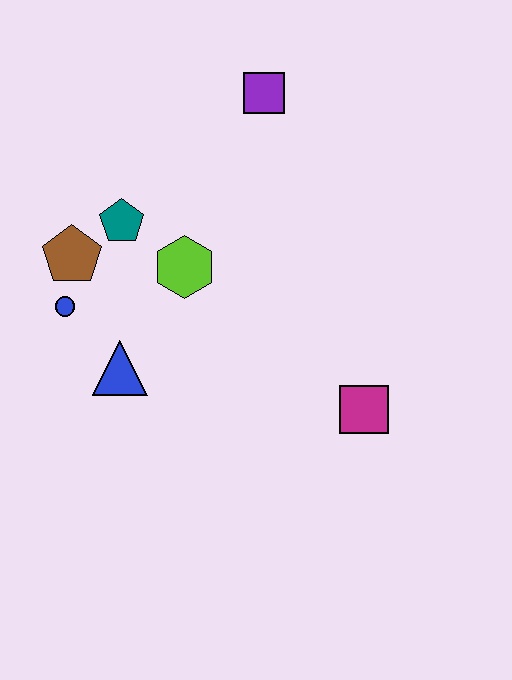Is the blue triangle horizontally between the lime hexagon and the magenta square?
No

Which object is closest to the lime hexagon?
The teal pentagon is closest to the lime hexagon.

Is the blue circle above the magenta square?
Yes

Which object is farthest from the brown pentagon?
The magenta square is farthest from the brown pentagon.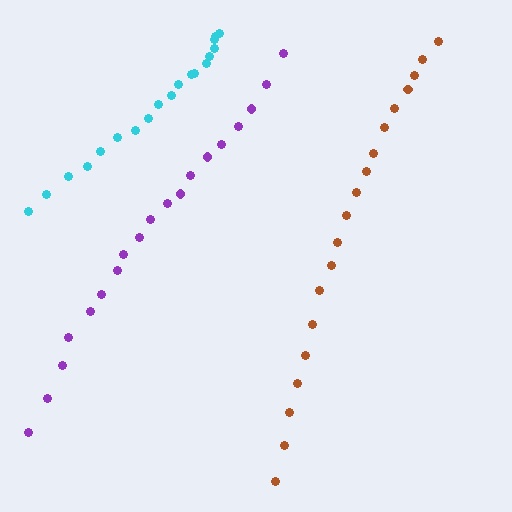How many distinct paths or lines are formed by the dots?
There are 3 distinct paths.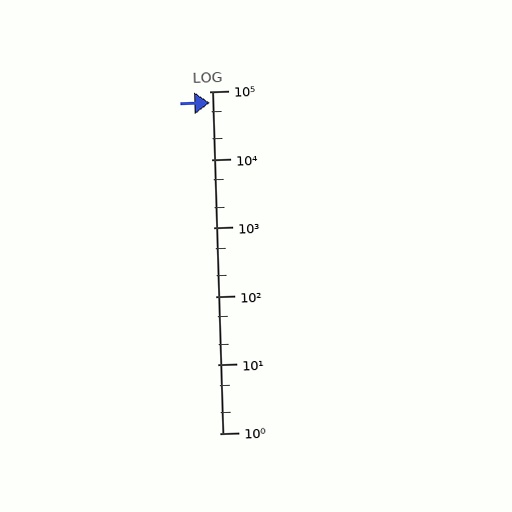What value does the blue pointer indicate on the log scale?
The pointer indicates approximately 69000.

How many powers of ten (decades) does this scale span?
The scale spans 5 decades, from 1 to 100000.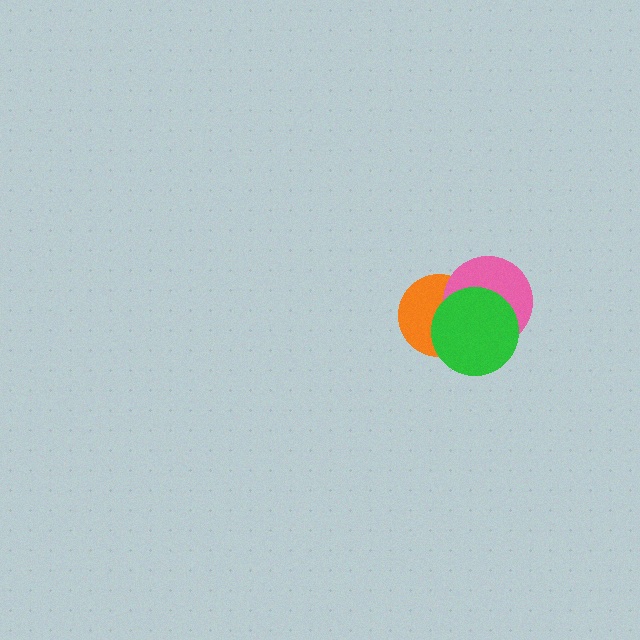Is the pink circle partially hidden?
Yes, it is partially covered by another shape.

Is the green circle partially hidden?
No, no other shape covers it.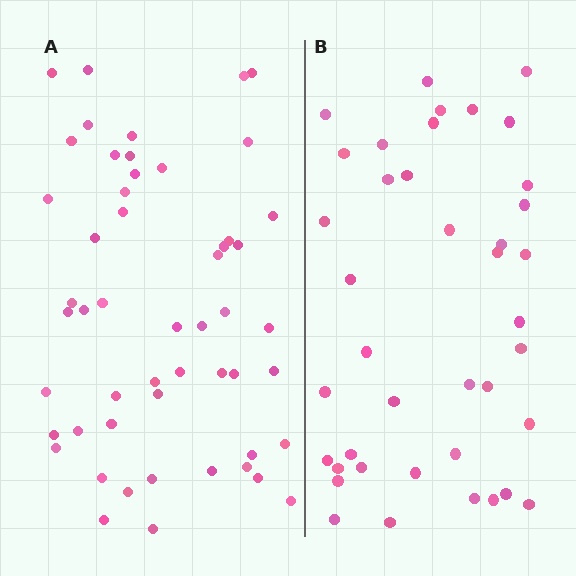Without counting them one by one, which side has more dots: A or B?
Region A (the left region) has more dots.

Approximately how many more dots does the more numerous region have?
Region A has roughly 12 or so more dots than region B.